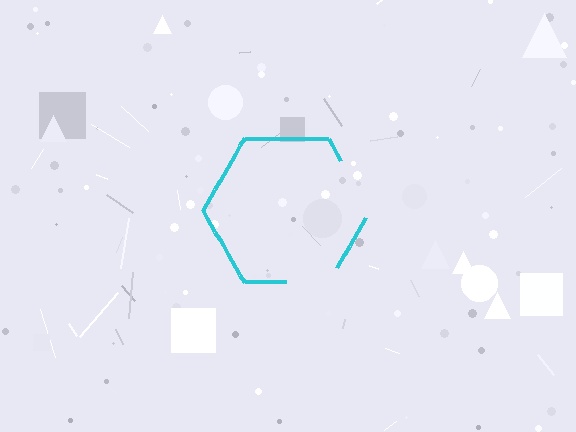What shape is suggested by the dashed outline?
The dashed outline suggests a hexagon.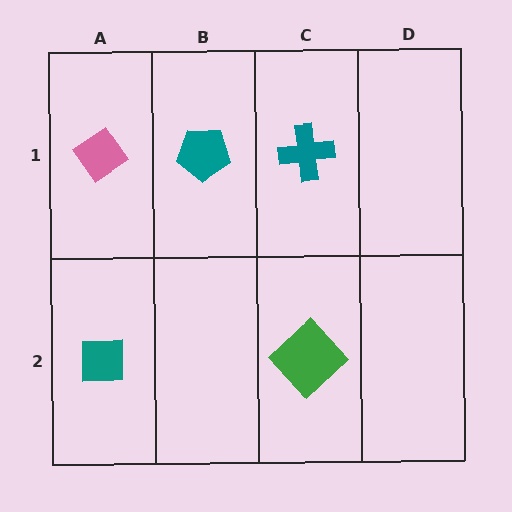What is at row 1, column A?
A pink diamond.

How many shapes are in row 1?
3 shapes.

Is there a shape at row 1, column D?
No, that cell is empty.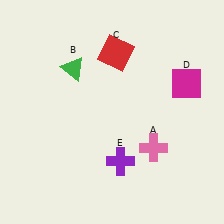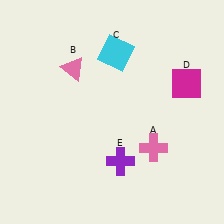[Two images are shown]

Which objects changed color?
B changed from green to pink. C changed from red to cyan.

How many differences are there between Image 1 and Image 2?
There are 2 differences between the two images.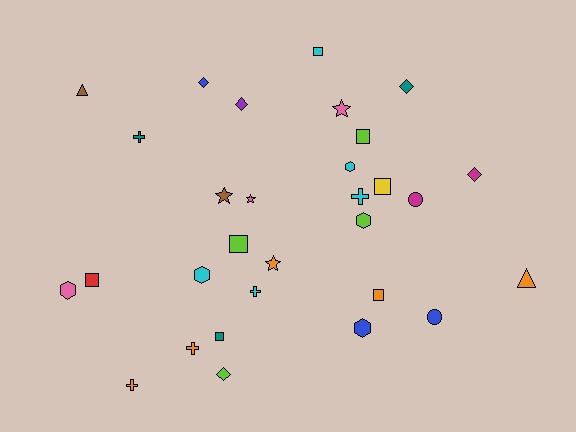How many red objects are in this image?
There is 1 red object.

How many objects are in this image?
There are 30 objects.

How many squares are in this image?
There are 7 squares.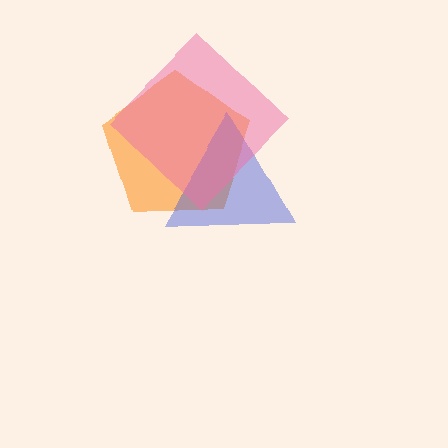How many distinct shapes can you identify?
There are 3 distinct shapes: an orange pentagon, a blue triangle, a pink diamond.